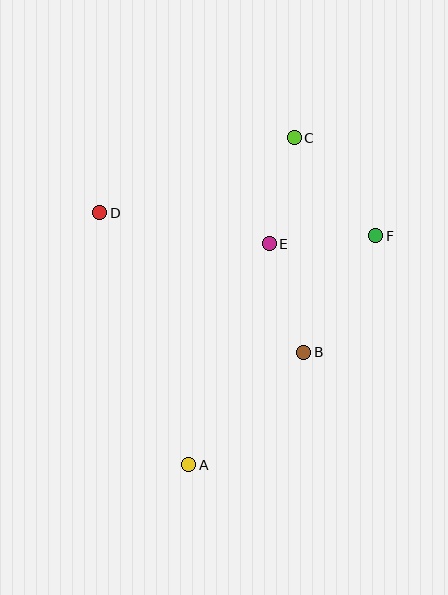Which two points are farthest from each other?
Points A and C are farthest from each other.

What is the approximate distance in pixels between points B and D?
The distance between B and D is approximately 247 pixels.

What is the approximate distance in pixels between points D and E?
The distance between D and E is approximately 172 pixels.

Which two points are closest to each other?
Points E and F are closest to each other.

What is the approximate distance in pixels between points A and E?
The distance between A and E is approximately 235 pixels.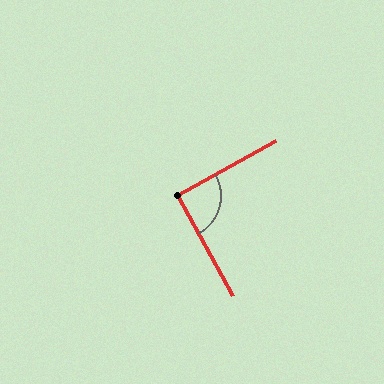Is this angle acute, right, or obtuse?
It is approximately a right angle.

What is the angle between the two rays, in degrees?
Approximately 90 degrees.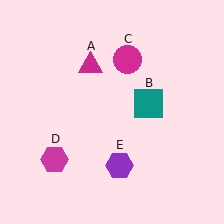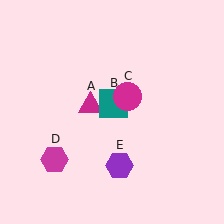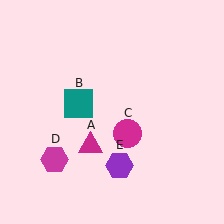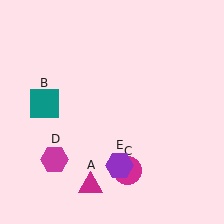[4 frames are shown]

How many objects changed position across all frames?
3 objects changed position: magenta triangle (object A), teal square (object B), magenta circle (object C).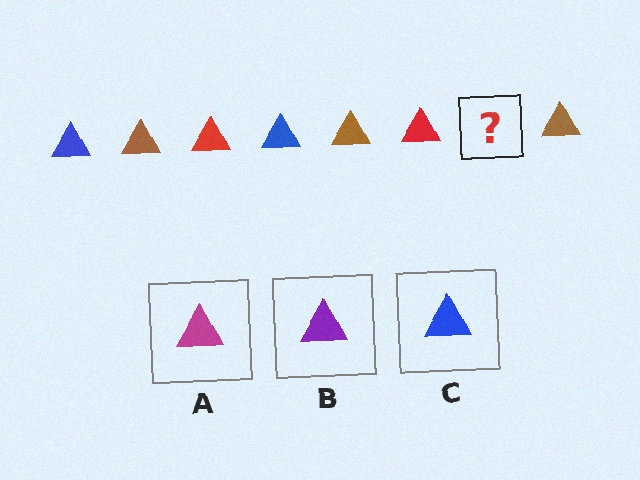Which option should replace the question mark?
Option C.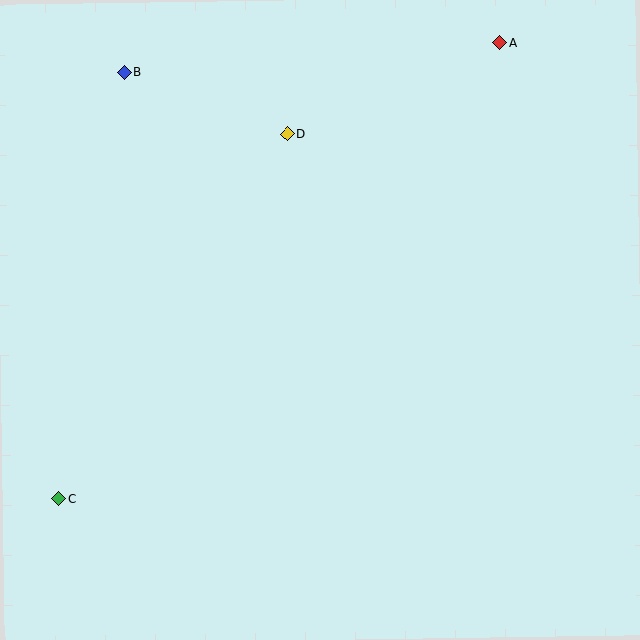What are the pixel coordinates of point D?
Point D is at (288, 134).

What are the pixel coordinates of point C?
Point C is at (58, 499).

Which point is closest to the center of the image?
Point D at (288, 134) is closest to the center.